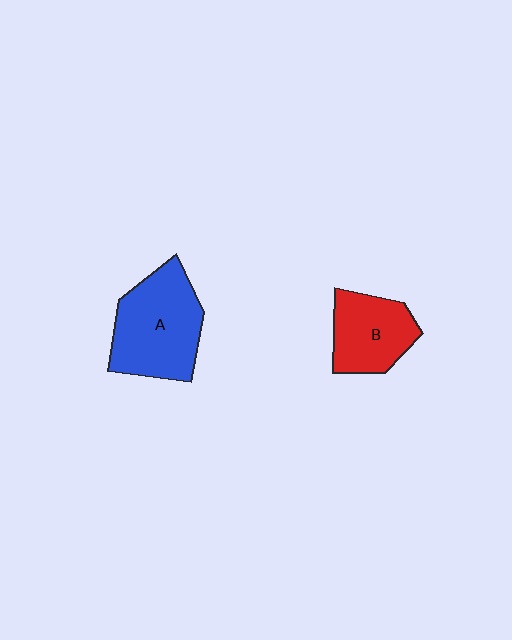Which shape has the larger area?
Shape A (blue).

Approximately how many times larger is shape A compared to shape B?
Approximately 1.5 times.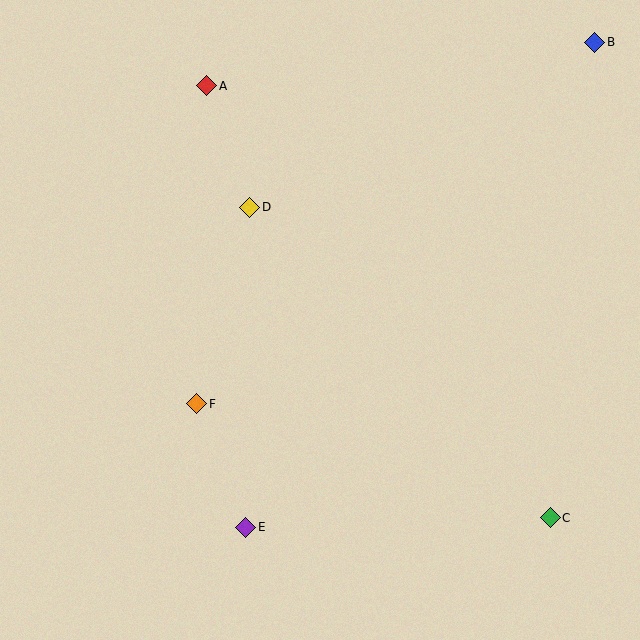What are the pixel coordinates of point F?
Point F is at (197, 404).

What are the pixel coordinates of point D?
Point D is at (250, 207).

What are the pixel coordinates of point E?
Point E is at (246, 527).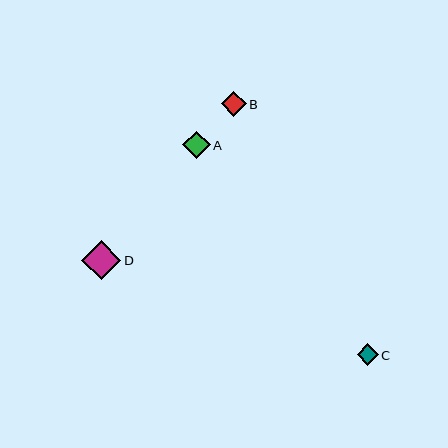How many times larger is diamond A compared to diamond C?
Diamond A is approximately 1.3 times the size of diamond C.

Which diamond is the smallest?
Diamond C is the smallest with a size of approximately 21 pixels.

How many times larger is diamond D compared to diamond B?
Diamond D is approximately 1.6 times the size of diamond B.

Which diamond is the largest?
Diamond D is the largest with a size of approximately 39 pixels.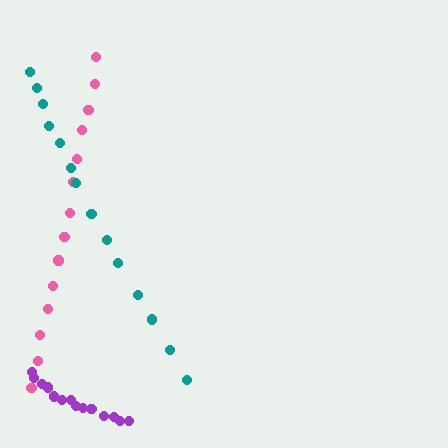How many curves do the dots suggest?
There are 3 distinct paths.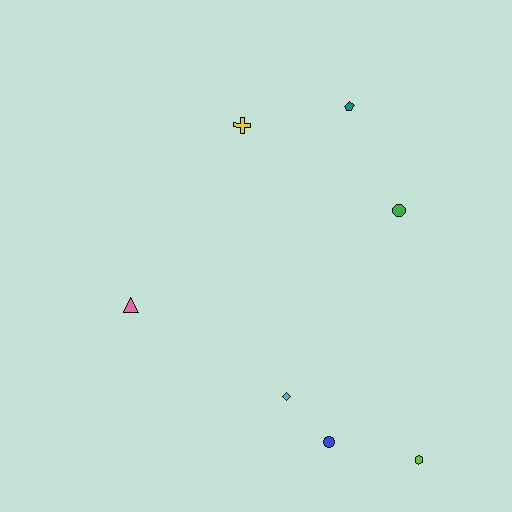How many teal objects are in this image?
There is 1 teal object.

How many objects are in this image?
There are 7 objects.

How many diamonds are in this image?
There is 1 diamond.